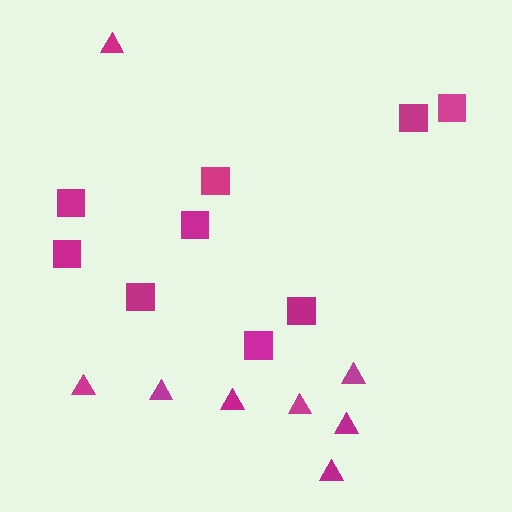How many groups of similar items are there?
There are 2 groups: one group of squares (9) and one group of triangles (8).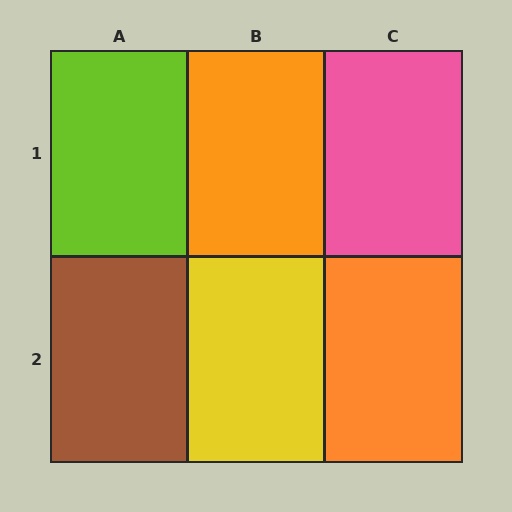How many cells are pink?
1 cell is pink.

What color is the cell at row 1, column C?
Pink.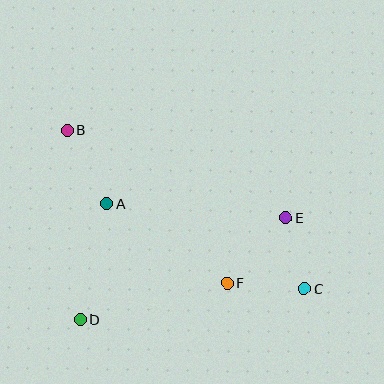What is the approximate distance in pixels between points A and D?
The distance between A and D is approximately 119 pixels.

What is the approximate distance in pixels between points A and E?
The distance between A and E is approximately 179 pixels.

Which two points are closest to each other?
Points C and E are closest to each other.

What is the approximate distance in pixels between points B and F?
The distance between B and F is approximately 221 pixels.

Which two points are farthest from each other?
Points B and C are farthest from each other.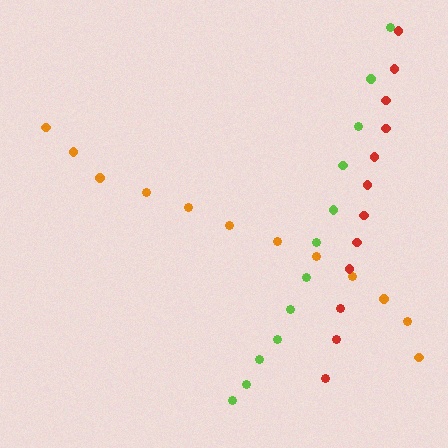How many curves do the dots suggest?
There are 3 distinct paths.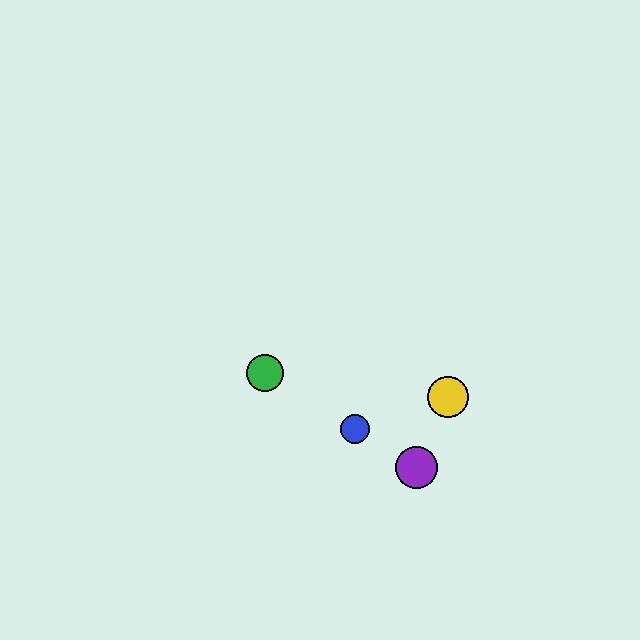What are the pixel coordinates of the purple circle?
The purple circle is at (417, 467).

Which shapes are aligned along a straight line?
The red circle, the blue circle, the green circle, the purple circle are aligned along a straight line.